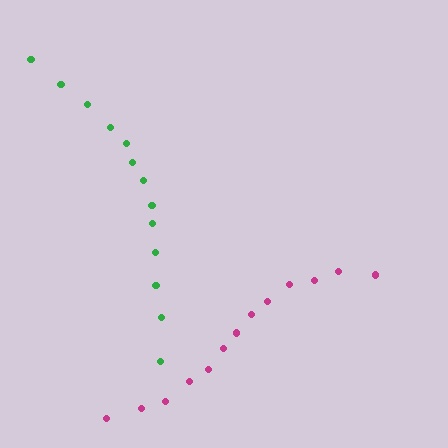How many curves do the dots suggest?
There are 2 distinct paths.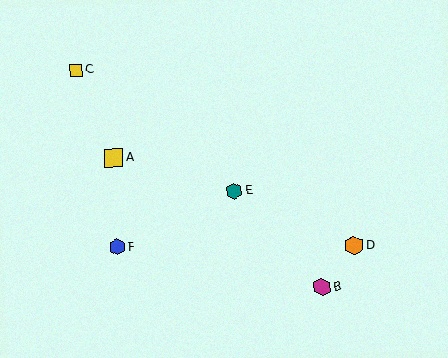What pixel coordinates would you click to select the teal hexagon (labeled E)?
Click at (234, 191) to select the teal hexagon E.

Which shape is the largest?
The orange hexagon (labeled D) is the largest.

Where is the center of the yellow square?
The center of the yellow square is at (76, 70).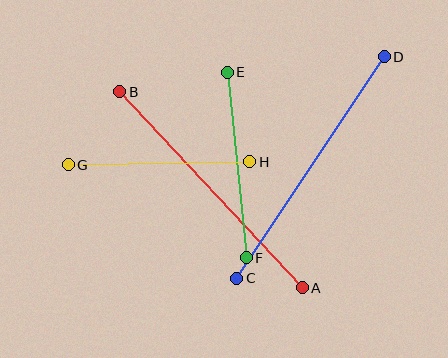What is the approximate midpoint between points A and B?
The midpoint is at approximately (211, 190) pixels.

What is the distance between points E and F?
The distance is approximately 187 pixels.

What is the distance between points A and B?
The distance is approximately 268 pixels.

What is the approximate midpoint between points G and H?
The midpoint is at approximately (159, 163) pixels.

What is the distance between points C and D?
The distance is approximately 266 pixels.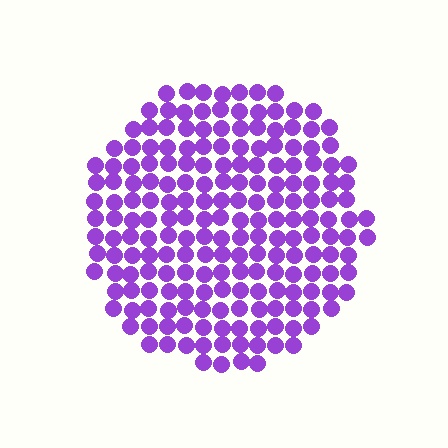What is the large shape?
The large shape is a circle.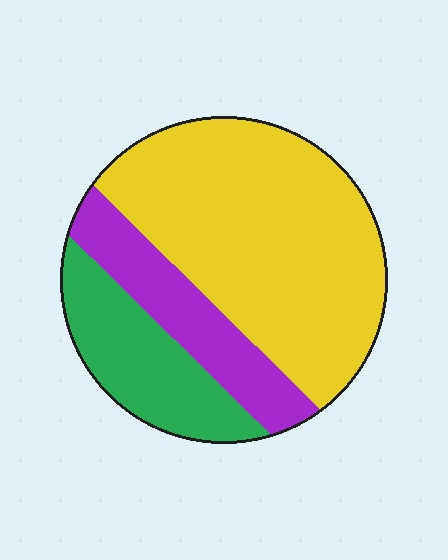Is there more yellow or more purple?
Yellow.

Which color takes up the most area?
Yellow, at roughly 60%.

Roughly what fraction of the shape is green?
Green covers roughly 20% of the shape.